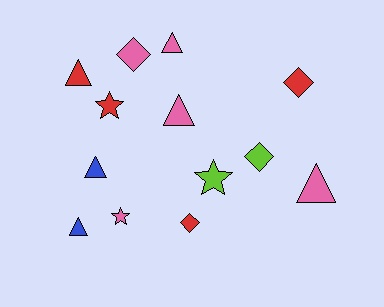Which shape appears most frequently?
Triangle, with 6 objects.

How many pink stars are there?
There is 1 pink star.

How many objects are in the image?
There are 13 objects.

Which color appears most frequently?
Pink, with 5 objects.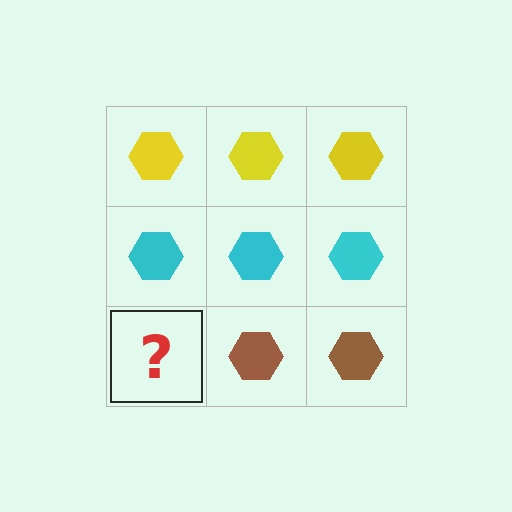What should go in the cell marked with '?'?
The missing cell should contain a brown hexagon.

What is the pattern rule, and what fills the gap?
The rule is that each row has a consistent color. The gap should be filled with a brown hexagon.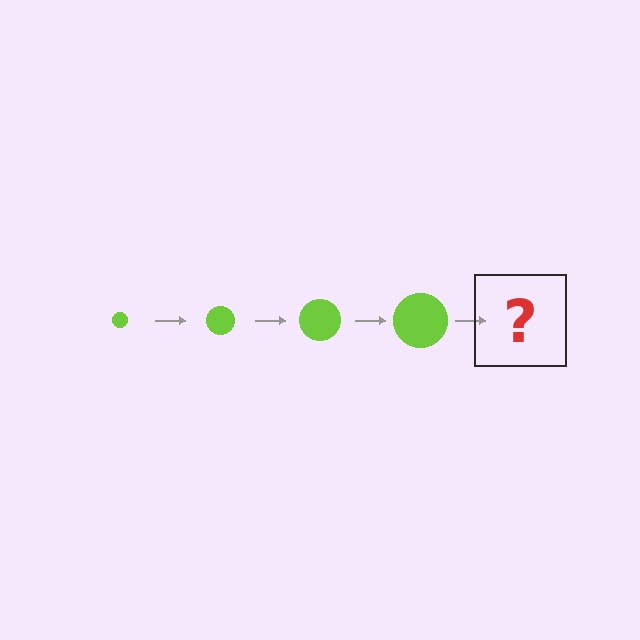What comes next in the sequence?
The next element should be a lime circle, larger than the previous one.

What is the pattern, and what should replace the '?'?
The pattern is that the circle gets progressively larger each step. The '?' should be a lime circle, larger than the previous one.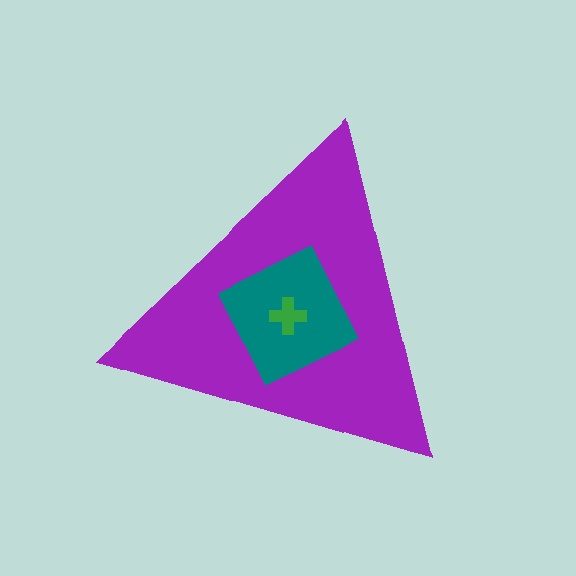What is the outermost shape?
The purple triangle.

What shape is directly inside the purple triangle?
The teal diamond.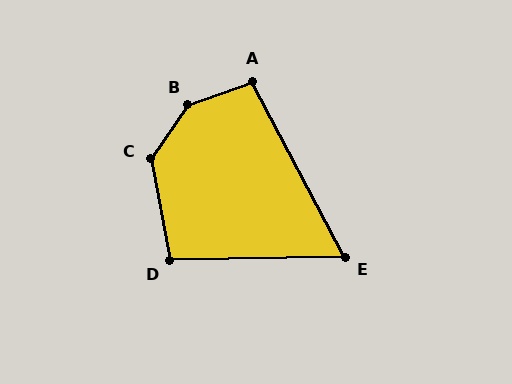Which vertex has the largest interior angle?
B, at approximately 145 degrees.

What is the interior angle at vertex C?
Approximately 135 degrees (obtuse).